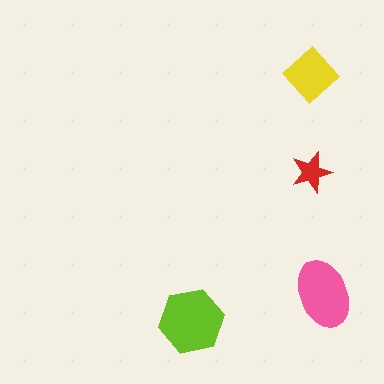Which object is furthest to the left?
The lime hexagon is leftmost.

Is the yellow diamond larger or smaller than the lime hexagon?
Smaller.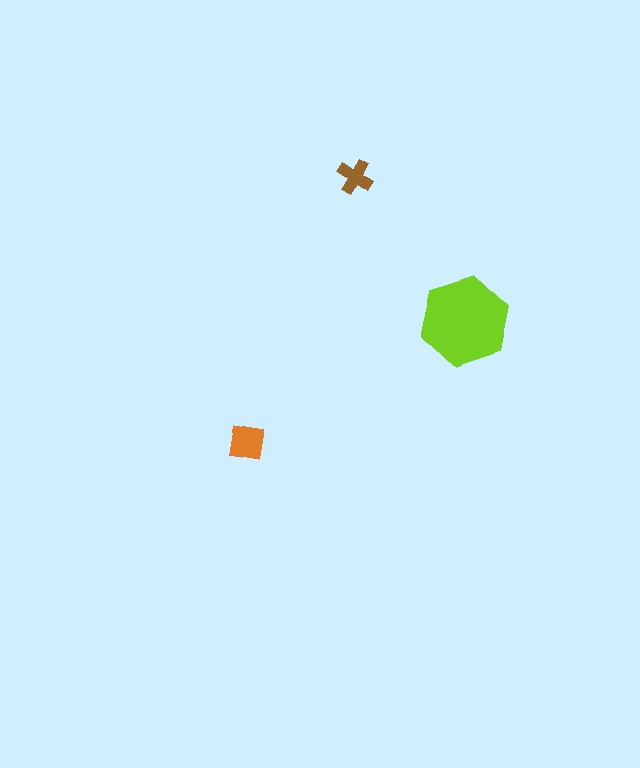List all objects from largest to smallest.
The lime hexagon, the orange square, the brown cross.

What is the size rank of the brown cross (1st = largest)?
3rd.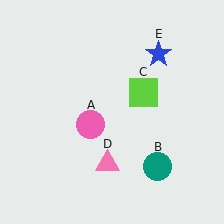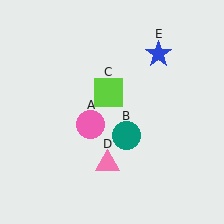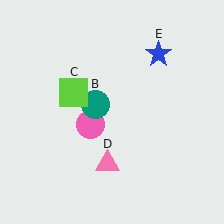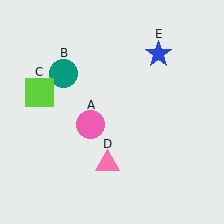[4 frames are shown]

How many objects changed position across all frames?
2 objects changed position: teal circle (object B), lime square (object C).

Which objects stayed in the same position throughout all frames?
Pink circle (object A) and pink triangle (object D) and blue star (object E) remained stationary.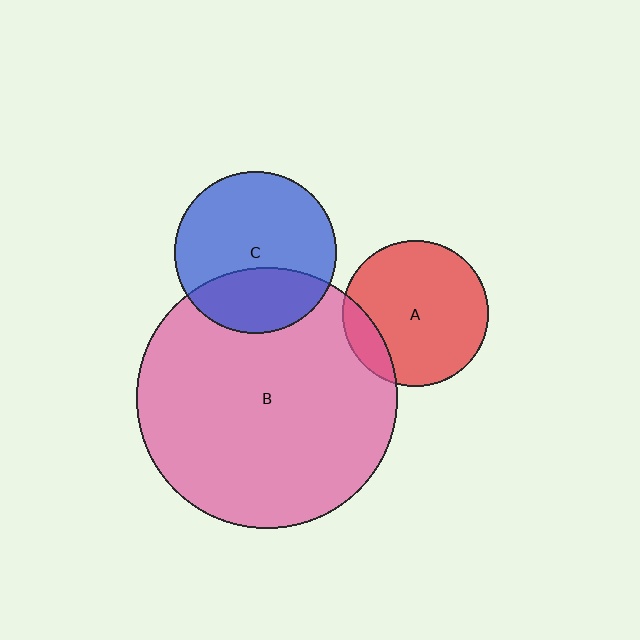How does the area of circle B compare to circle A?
Approximately 3.2 times.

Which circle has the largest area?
Circle B (pink).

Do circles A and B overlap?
Yes.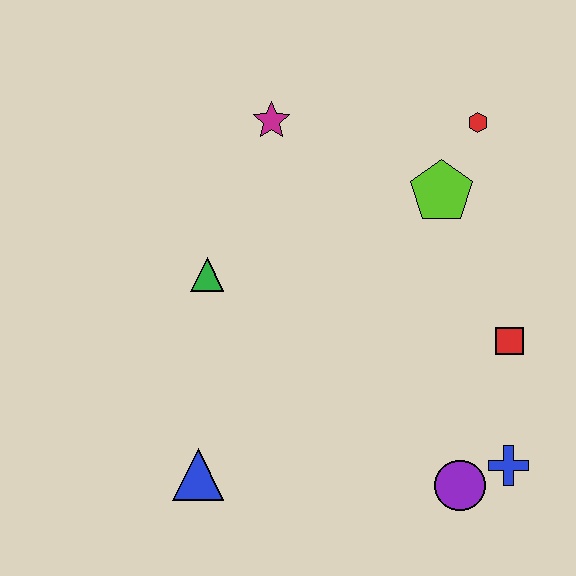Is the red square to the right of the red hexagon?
Yes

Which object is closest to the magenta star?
The green triangle is closest to the magenta star.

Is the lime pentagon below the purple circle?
No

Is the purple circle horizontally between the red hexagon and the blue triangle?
Yes